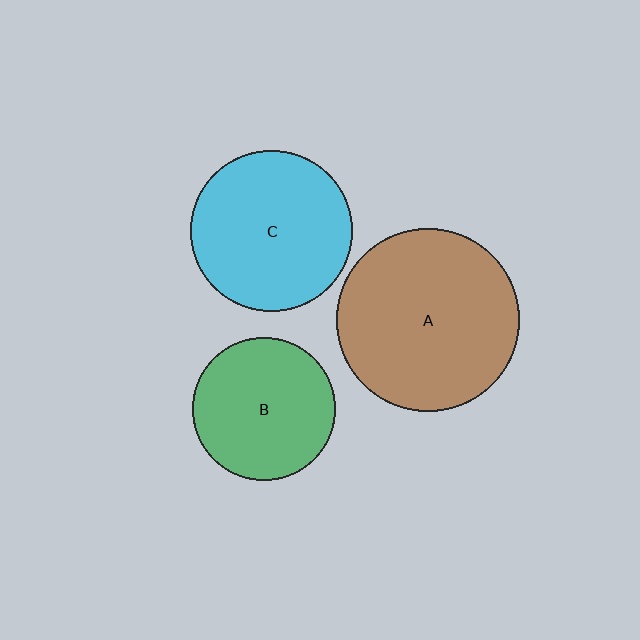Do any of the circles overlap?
No, none of the circles overlap.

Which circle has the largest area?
Circle A (brown).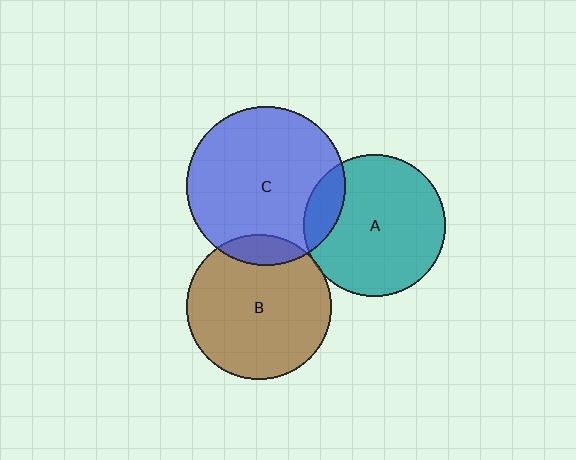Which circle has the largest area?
Circle C (blue).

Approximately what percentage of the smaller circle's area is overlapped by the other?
Approximately 10%.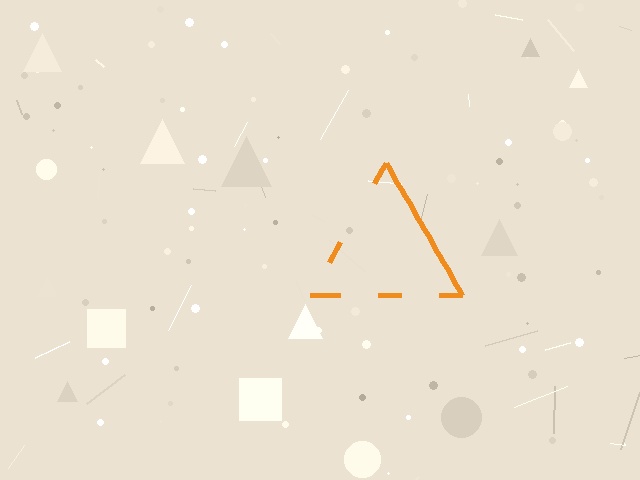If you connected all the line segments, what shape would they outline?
They would outline a triangle.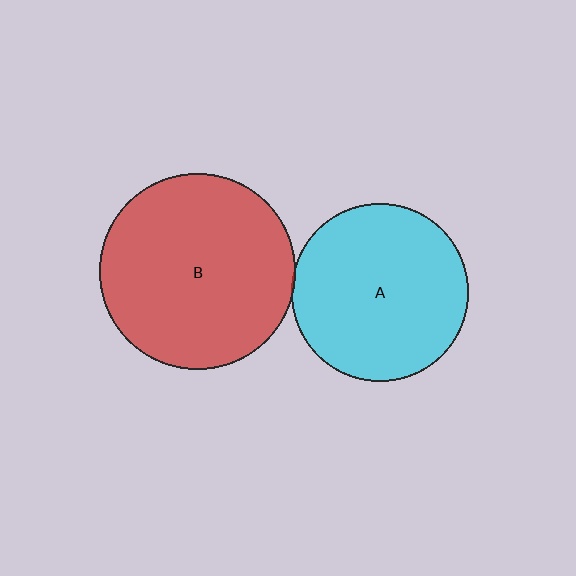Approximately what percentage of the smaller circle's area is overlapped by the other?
Approximately 5%.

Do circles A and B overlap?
Yes.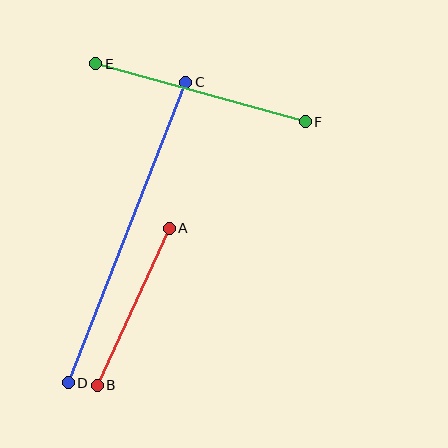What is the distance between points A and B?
The distance is approximately 173 pixels.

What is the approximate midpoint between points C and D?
The midpoint is at approximately (127, 232) pixels.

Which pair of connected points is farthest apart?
Points C and D are farthest apart.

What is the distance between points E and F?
The distance is approximately 217 pixels.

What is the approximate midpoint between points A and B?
The midpoint is at approximately (133, 307) pixels.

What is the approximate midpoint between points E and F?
The midpoint is at approximately (200, 93) pixels.